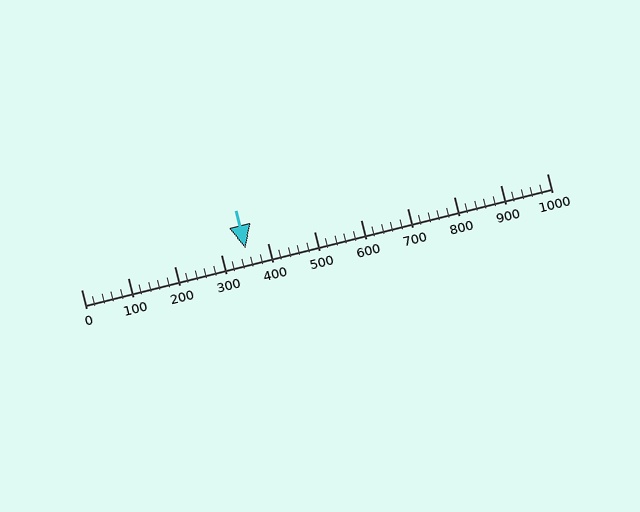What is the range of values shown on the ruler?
The ruler shows values from 0 to 1000.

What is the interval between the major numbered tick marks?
The major tick marks are spaced 100 units apart.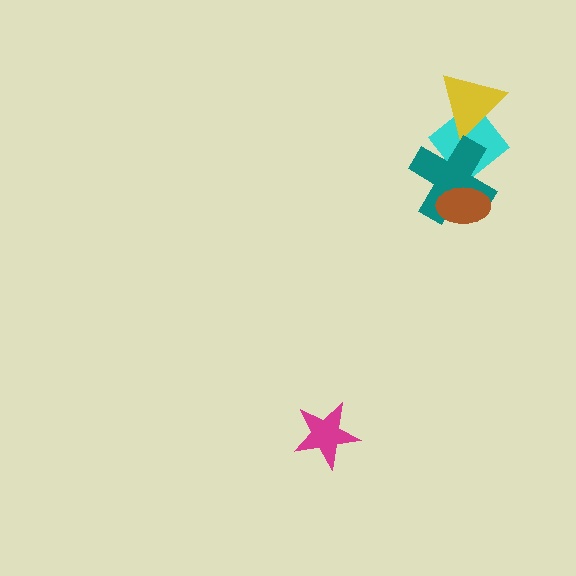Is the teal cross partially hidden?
Yes, it is partially covered by another shape.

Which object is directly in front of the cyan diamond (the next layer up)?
The yellow triangle is directly in front of the cyan diamond.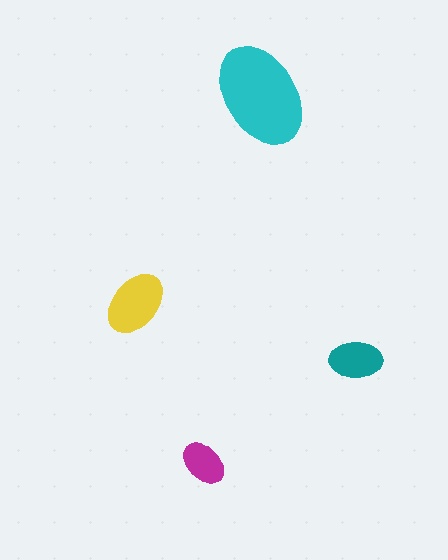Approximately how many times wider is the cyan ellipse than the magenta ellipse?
About 2 times wider.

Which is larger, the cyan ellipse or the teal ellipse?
The cyan one.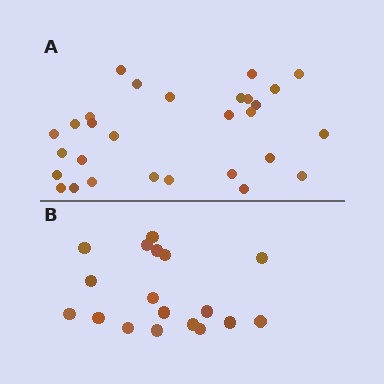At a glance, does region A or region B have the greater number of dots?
Region A (the top region) has more dots.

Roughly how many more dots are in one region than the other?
Region A has roughly 12 or so more dots than region B.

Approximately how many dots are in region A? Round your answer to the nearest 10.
About 30 dots. (The exact count is 29, which rounds to 30.)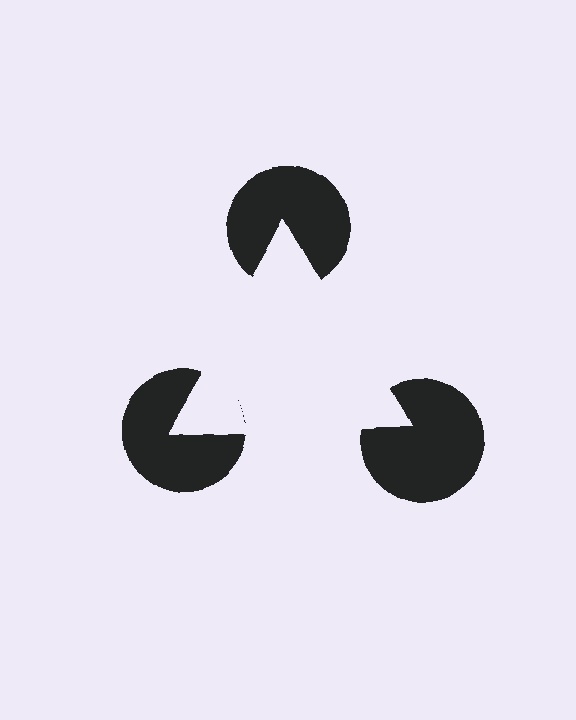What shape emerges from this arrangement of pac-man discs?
An illusory triangle — its edges are inferred from the aligned wedge cuts in the pac-man discs, not physically drawn.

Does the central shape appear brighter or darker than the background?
It typically appears slightly brighter than the background, even though no actual brightness change is drawn.